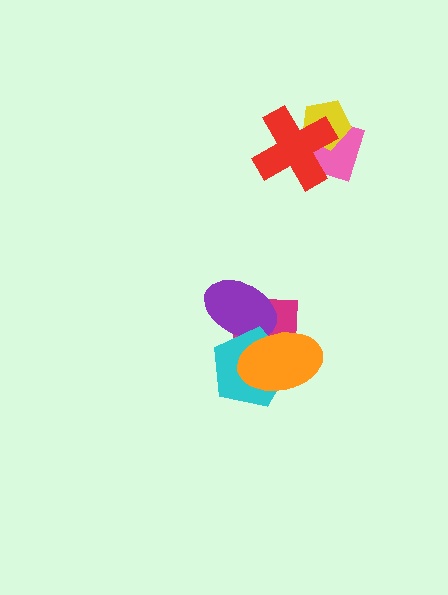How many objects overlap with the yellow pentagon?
2 objects overlap with the yellow pentagon.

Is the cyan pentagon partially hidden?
Yes, it is partially covered by another shape.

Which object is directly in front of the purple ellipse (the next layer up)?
The cyan pentagon is directly in front of the purple ellipse.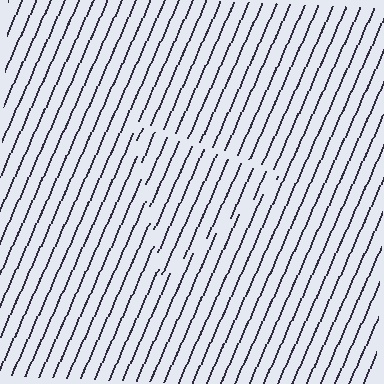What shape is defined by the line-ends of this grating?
An illusory triangle. The interior of the shape contains the same grating, shifted by half a period — the contour is defined by the phase discontinuity where line-ends from the inner and outer gratings abut.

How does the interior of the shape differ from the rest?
The interior of the shape contains the same grating, shifted by half a period — the contour is defined by the phase discontinuity where line-ends from the inner and outer gratings abut.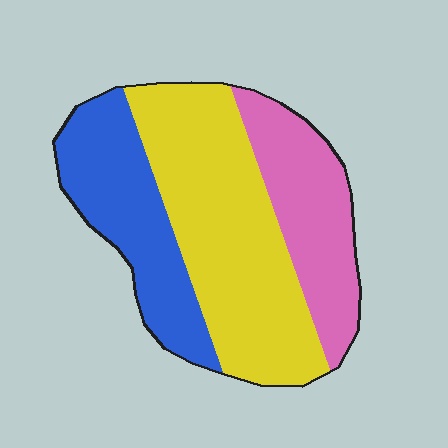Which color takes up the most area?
Yellow, at roughly 45%.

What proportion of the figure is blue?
Blue covers 28% of the figure.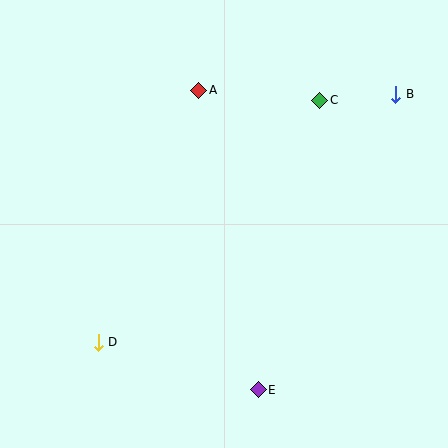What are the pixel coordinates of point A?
Point A is at (199, 90).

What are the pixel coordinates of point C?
Point C is at (320, 100).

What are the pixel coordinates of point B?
Point B is at (396, 94).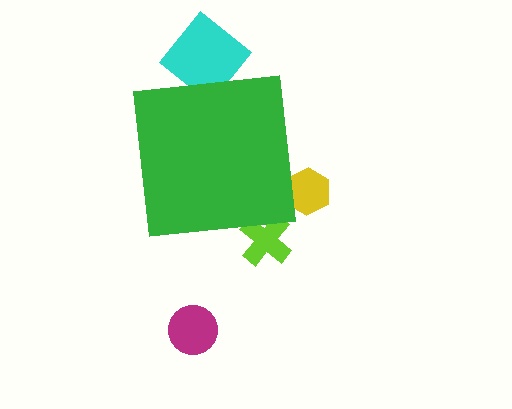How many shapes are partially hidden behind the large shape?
3 shapes are partially hidden.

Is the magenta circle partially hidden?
No, the magenta circle is fully visible.